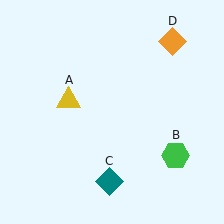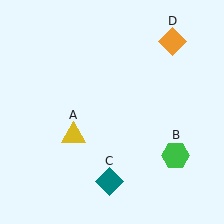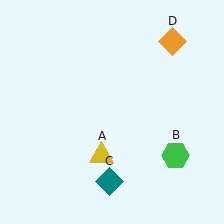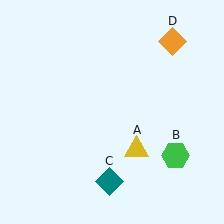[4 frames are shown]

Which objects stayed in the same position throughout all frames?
Green hexagon (object B) and teal diamond (object C) and orange diamond (object D) remained stationary.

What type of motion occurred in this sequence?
The yellow triangle (object A) rotated counterclockwise around the center of the scene.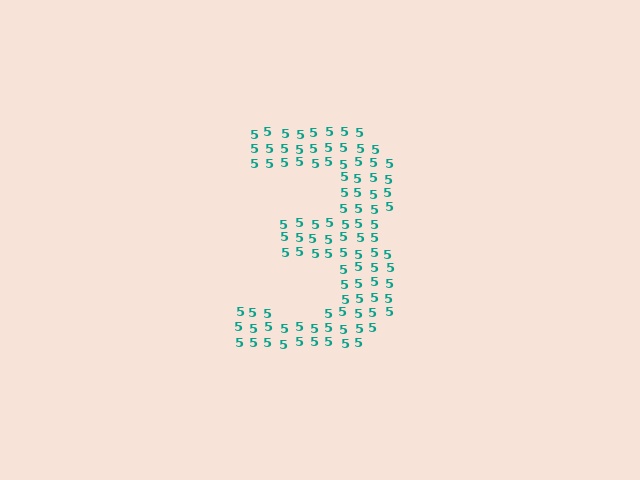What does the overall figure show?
The overall figure shows the digit 3.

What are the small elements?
The small elements are digit 5's.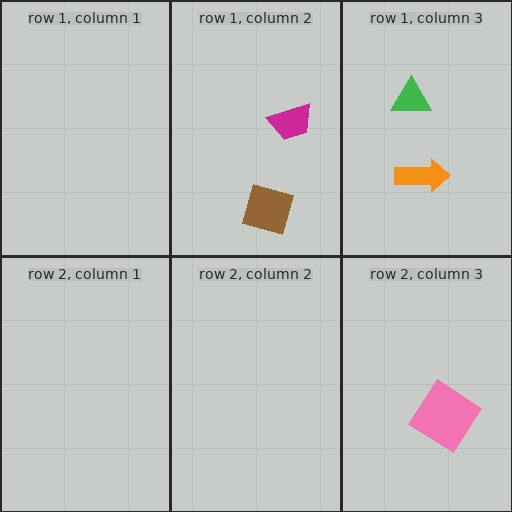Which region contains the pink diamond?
The row 2, column 3 region.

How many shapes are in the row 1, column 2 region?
2.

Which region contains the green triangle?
The row 1, column 3 region.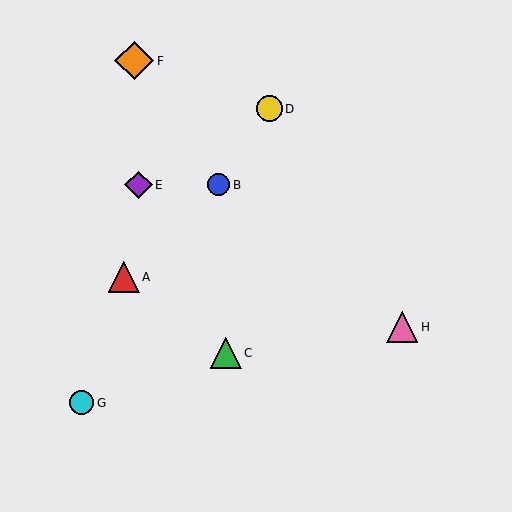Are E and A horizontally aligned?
No, E is at y≈185 and A is at y≈277.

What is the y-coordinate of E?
Object E is at y≈185.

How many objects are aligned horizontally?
2 objects (B, E) are aligned horizontally.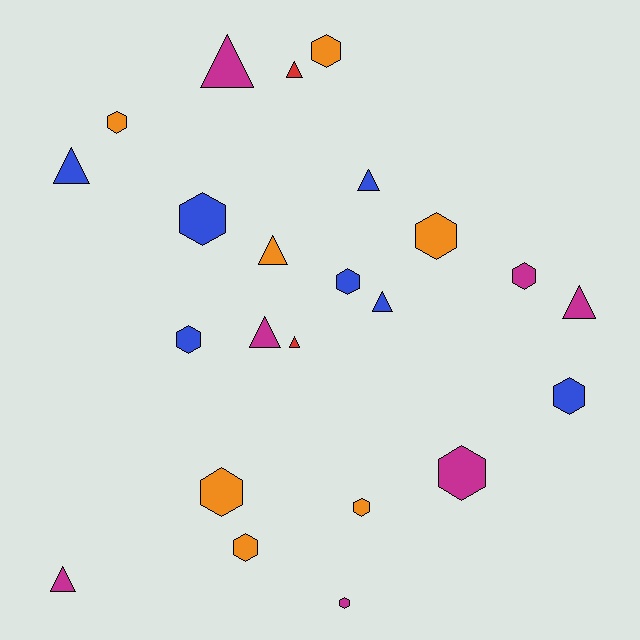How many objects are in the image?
There are 23 objects.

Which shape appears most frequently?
Hexagon, with 13 objects.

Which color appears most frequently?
Orange, with 7 objects.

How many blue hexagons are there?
There are 4 blue hexagons.